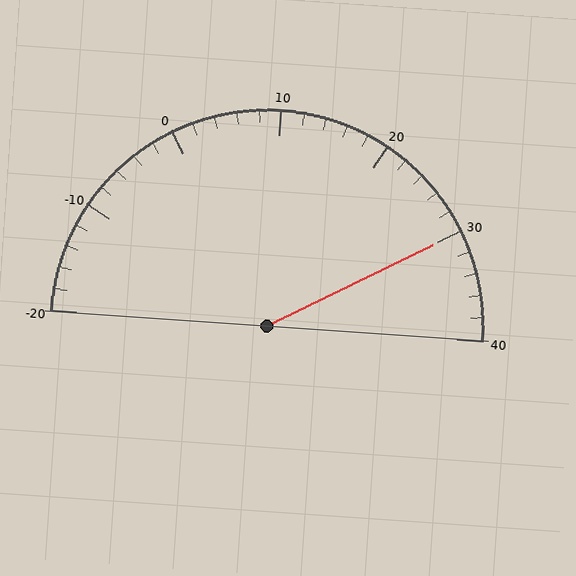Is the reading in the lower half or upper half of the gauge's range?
The reading is in the upper half of the range (-20 to 40).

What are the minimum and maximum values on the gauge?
The gauge ranges from -20 to 40.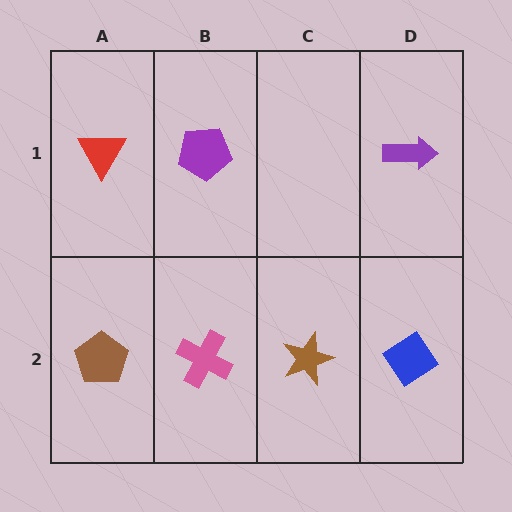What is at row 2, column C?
A brown star.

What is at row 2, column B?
A pink cross.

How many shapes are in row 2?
4 shapes.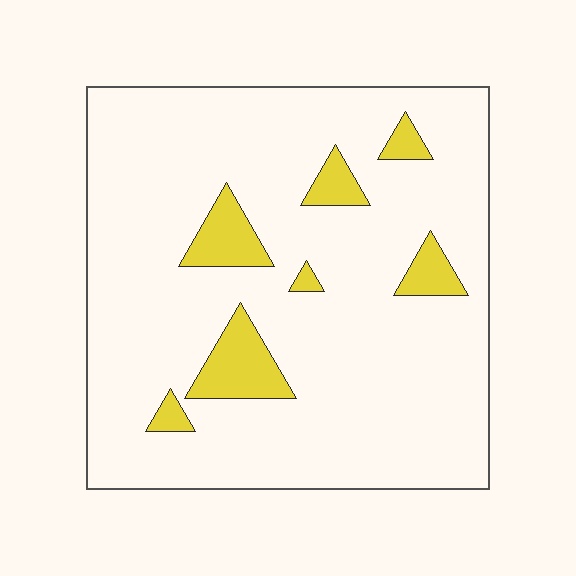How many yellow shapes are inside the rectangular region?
7.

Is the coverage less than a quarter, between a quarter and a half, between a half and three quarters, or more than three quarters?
Less than a quarter.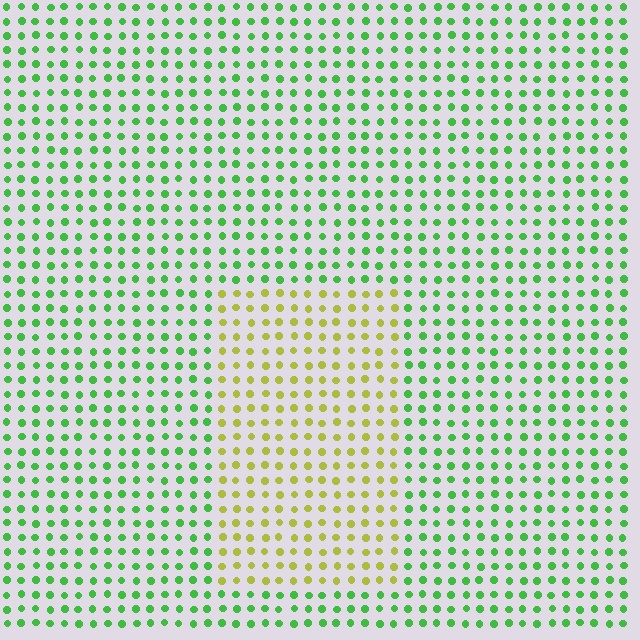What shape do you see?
I see a rectangle.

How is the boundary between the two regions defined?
The boundary is defined purely by a slight shift in hue (about 54 degrees). Spacing, size, and orientation are identical on both sides.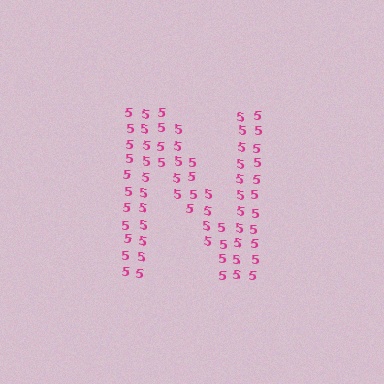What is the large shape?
The large shape is the letter N.